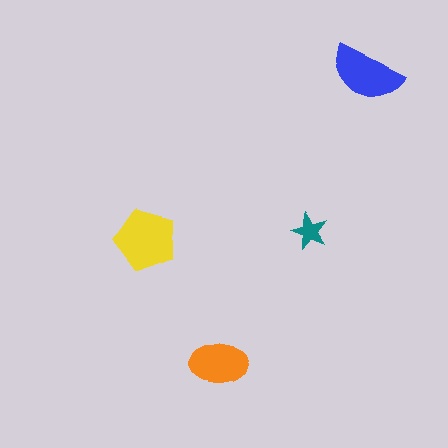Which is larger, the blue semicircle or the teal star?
The blue semicircle.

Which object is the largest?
The yellow pentagon.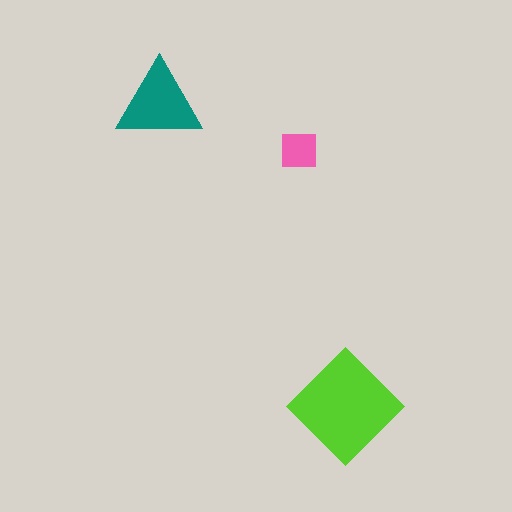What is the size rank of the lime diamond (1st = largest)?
1st.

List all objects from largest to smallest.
The lime diamond, the teal triangle, the pink square.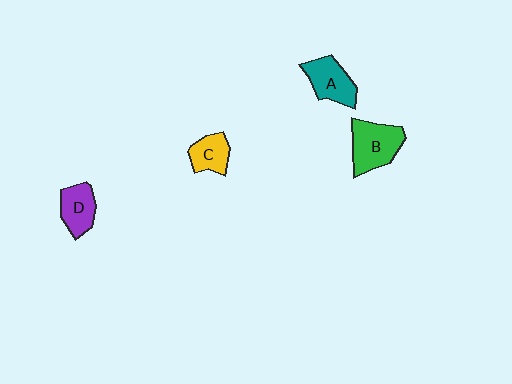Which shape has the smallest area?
Shape C (yellow).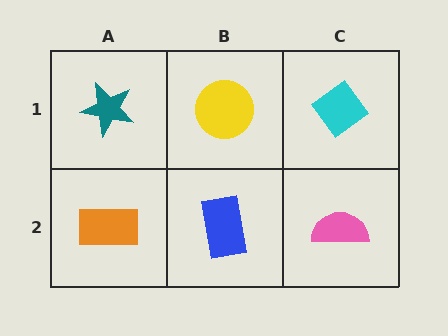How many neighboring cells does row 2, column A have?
2.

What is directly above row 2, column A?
A teal star.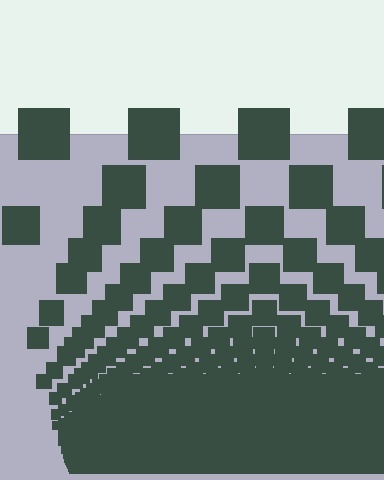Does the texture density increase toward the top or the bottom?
Density increases toward the bottom.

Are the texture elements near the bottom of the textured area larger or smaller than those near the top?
Smaller. The gradient is inverted — elements near the bottom are smaller and denser.